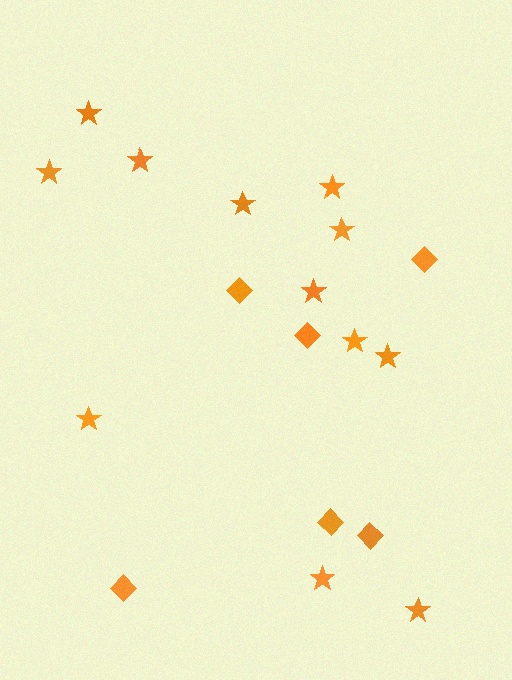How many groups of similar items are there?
There are 2 groups: one group of diamonds (6) and one group of stars (12).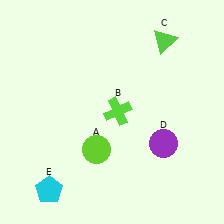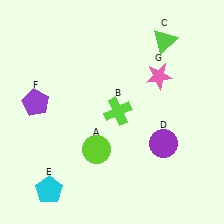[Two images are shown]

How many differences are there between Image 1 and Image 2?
There are 2 differences between the two images.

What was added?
A purple pentagon (F), a pink star (G) were added in Image 2.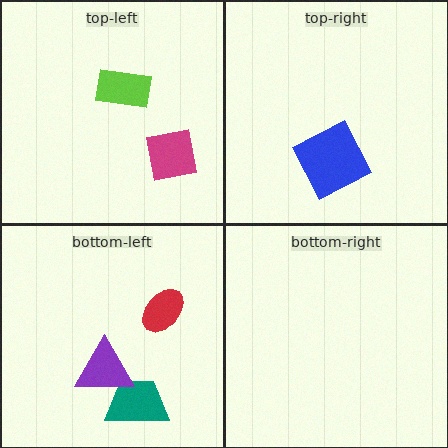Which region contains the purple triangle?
The bottom-left region.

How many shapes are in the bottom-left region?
3.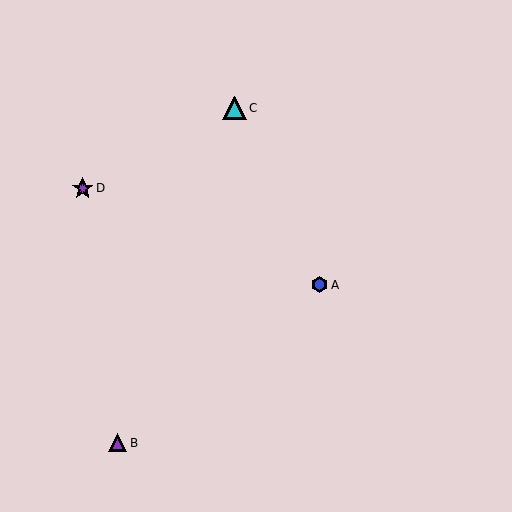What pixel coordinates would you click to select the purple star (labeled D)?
Click at (83, 189) to select the purple star D.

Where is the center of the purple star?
The center of the purple star is at (83, 189).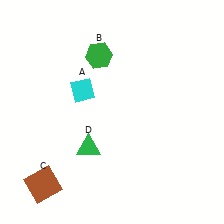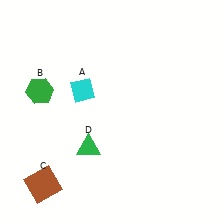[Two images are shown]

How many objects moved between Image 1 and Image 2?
1 object moved between the two images.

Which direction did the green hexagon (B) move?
The green hexagon (B) moved left.